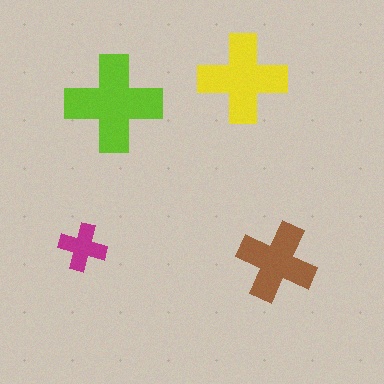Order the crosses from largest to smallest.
the lime one, the yellow one, the brown one, the magenta one.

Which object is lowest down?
The brown cross is bottommost.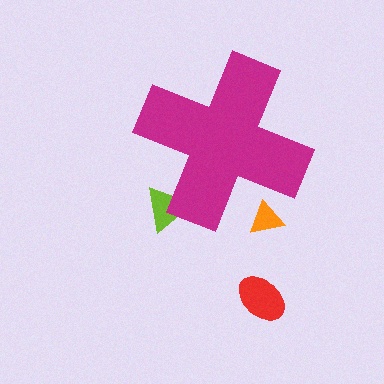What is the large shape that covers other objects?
A magenta cross.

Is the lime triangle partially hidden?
Yes, the lime triangle is partially hidden behind the magenta cross.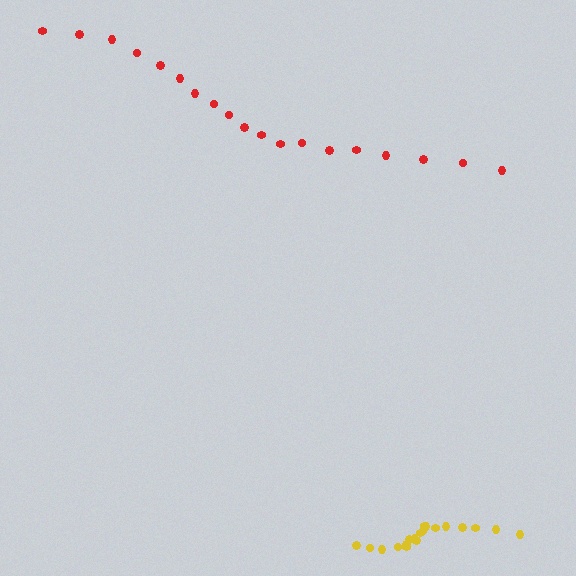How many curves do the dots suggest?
There are 2 distinct paths.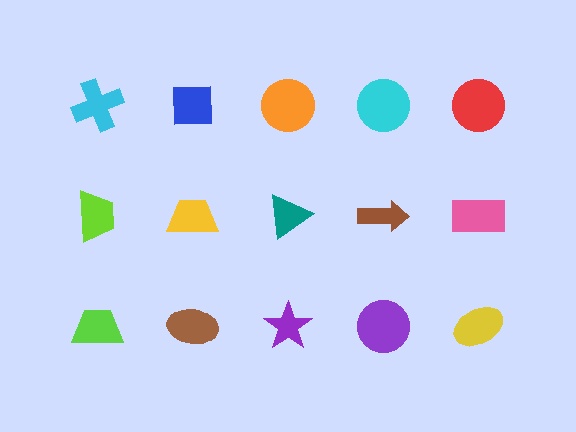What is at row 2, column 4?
A brown arrow.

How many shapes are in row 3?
5 shapes.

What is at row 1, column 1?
A cyan cross.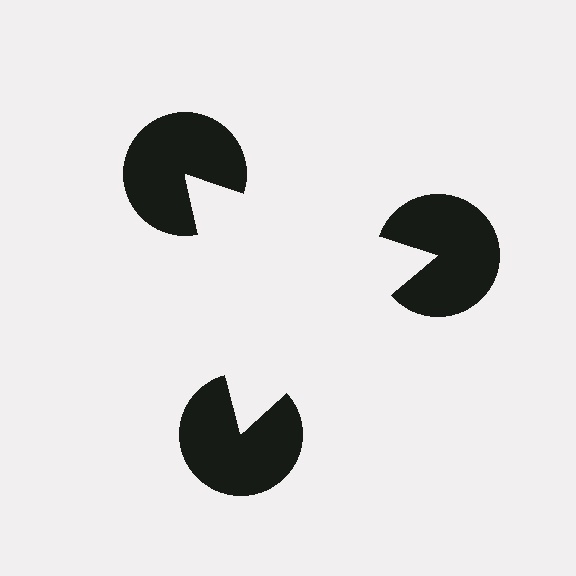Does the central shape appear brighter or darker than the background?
It typically appears slightly brighter than the background, even though no actual brightness change is drawn.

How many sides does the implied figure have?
3 sides.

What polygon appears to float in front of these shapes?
An illusory triangle — its edges are inferred from the aligned wedge cuts in the pac-man discs, not physically drawn.